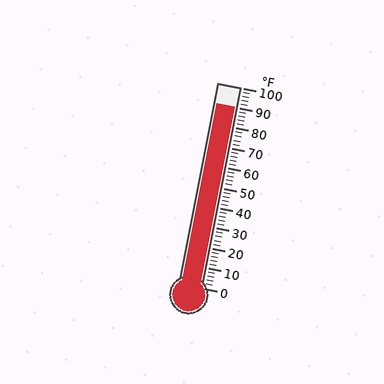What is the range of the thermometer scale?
The thermometer scale ranges from 0°F to 100°F.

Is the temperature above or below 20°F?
The temperature is above 20°F.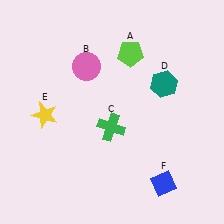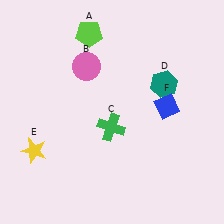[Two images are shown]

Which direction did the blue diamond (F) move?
The blue diamond (F) moved up.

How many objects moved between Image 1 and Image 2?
3 objects moved between the two images.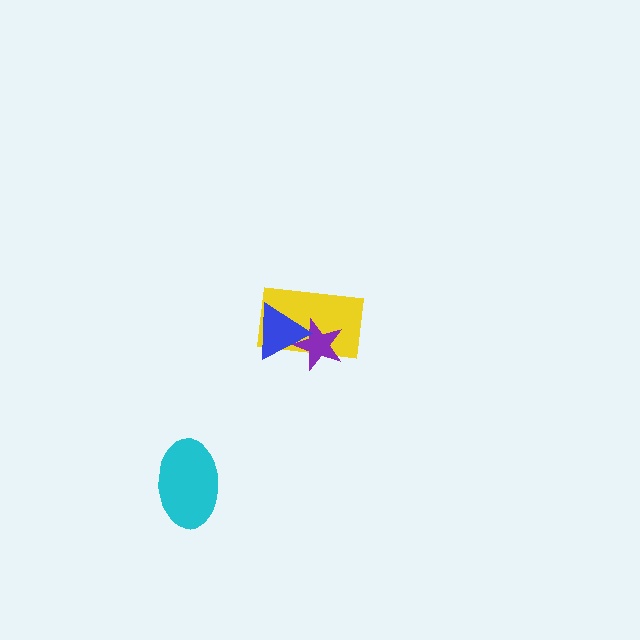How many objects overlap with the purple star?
2 objects overlap with the purple star.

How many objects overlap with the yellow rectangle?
2 objects overlap with the yellow rectangle.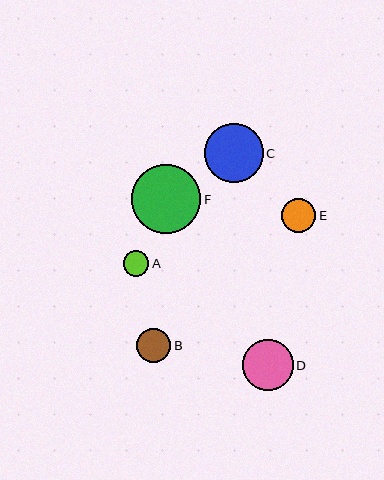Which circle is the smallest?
Circle A is the smallest with a size of approximately 26 pixels.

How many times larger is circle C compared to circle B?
Circle C is approximately 1.7 times the size of circle B.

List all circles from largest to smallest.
From largest to smallest: F, C, D, B, E, A.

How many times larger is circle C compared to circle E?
Circle C is approximately 1.7 times the size of circle E.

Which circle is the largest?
Circle F is the largest with a size of approximately 70 pixels.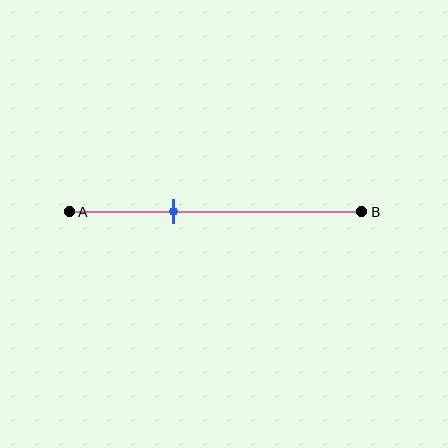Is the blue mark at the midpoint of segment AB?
No, the mark is at about 35% from A, not at the 50% midpoint.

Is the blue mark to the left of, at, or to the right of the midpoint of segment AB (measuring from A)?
The blue mark is to the left of the midpoint of segment AB.